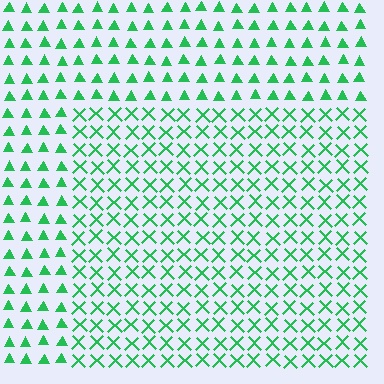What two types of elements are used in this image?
The image uses X marks inside the rectangle region and triangles outside it.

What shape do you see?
I see a rectangle.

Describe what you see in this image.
The image is filled with small green elements arranged in a uniform grid. A rectangle-shaped region contains X marks, while the surrounding area contains triangles. The boundary is defined purely by the change in element shape.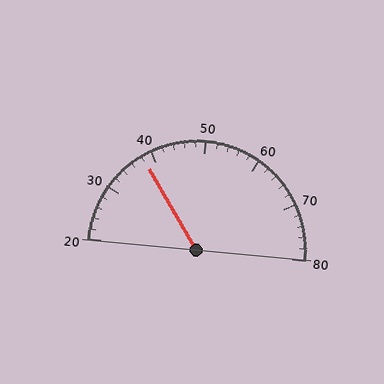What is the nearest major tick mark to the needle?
The nearest major tick mark is 40.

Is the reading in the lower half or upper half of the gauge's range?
The reading is in the lower half of the range (20 to 80).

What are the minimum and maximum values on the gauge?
The gauge ranges from 20 to 80.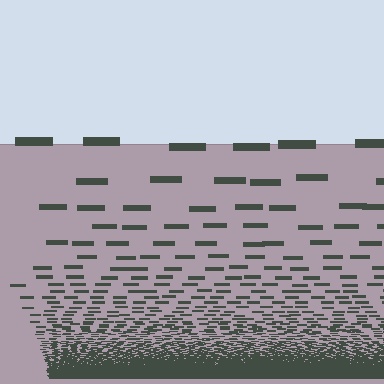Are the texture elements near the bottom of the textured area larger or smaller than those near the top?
Smaller. The gradient is inverted — elements near the bottom are smaller and denser.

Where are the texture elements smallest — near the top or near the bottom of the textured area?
Near the bottom.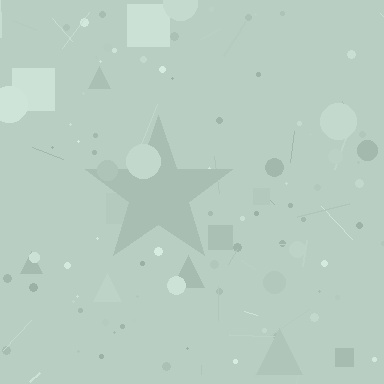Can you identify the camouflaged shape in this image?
The camouflaged shape is a star.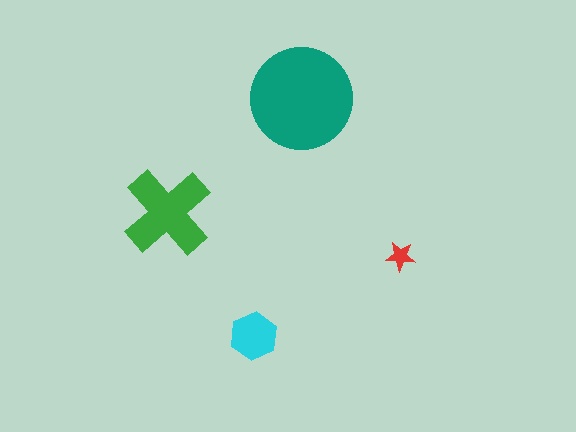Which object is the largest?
The teal circle.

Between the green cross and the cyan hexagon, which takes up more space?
The green cross.